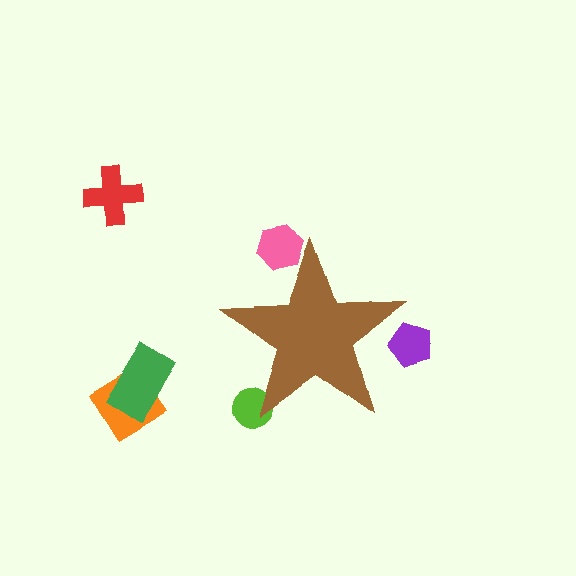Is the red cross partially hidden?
No, the red cross is fully visible.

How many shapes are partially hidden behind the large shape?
3 shapes are partially hidden.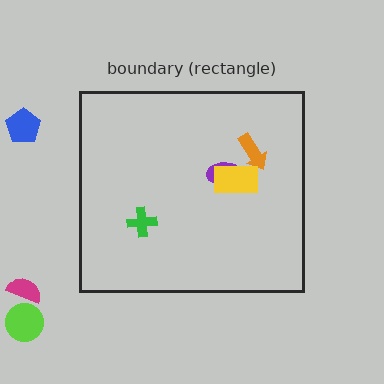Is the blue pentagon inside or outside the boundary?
Outside.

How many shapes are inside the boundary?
4 inside, 3 outside.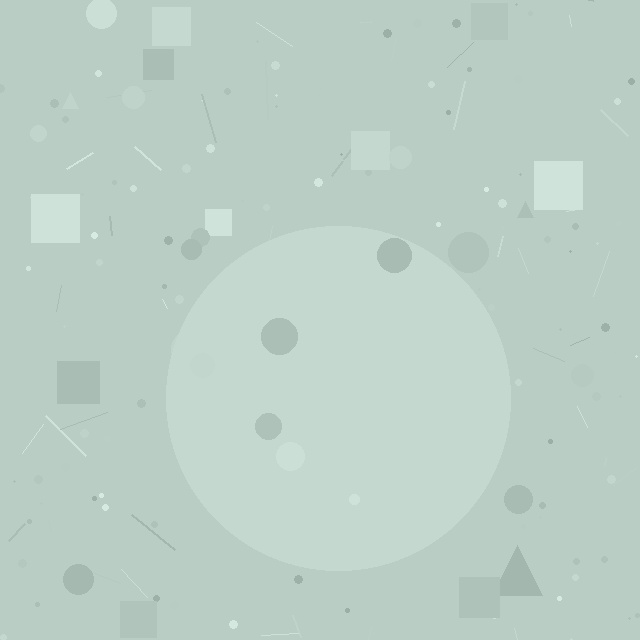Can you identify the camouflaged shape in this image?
The camouflaged shape is a circle.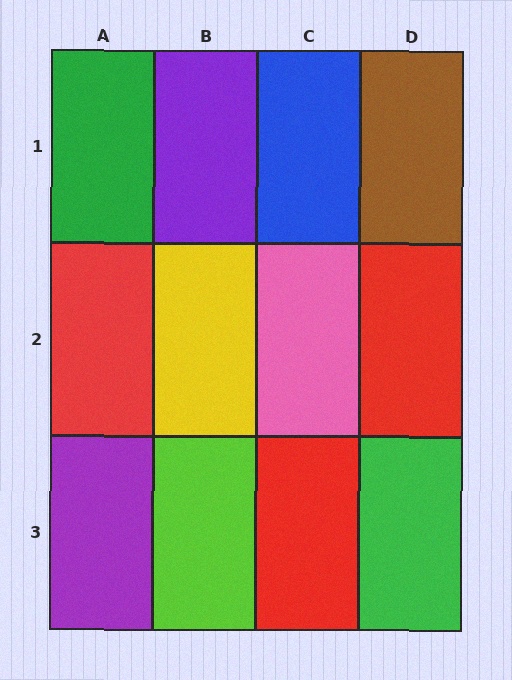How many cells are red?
3 cells are red.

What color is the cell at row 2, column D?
Red.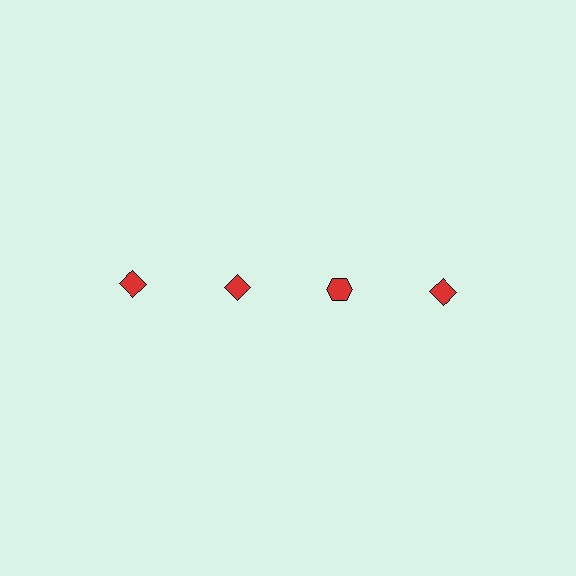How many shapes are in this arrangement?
There are 4 shapes arranged in a grid pattern.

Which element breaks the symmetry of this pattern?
The red hexagon in the top row, center column breaks the symmetry. All other shapes are red diamonds.